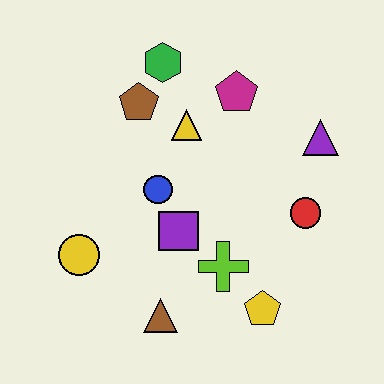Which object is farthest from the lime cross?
The green hexagon is farthest from the lime cross.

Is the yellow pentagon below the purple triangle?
Yes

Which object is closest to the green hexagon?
The brown pentagon is closest to the green hexagon.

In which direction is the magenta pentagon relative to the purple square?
The magenta pentagon is above the purple square.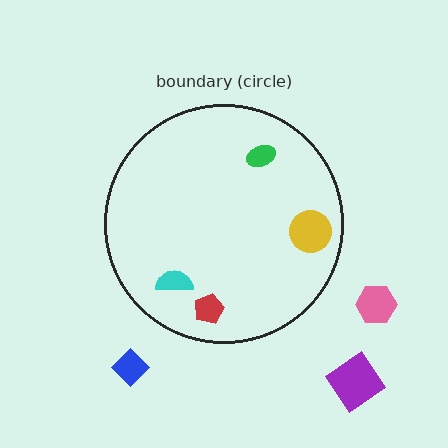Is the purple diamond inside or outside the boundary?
Outside.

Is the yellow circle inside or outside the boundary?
Inside.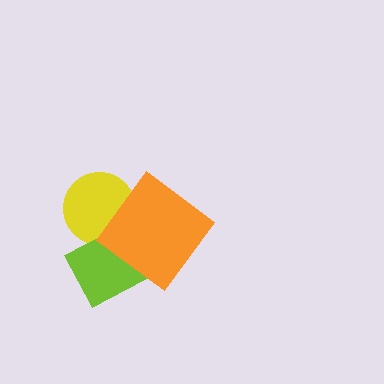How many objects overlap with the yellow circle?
2 objects overlap with the yellow circle.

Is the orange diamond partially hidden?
No, no other shape covers it.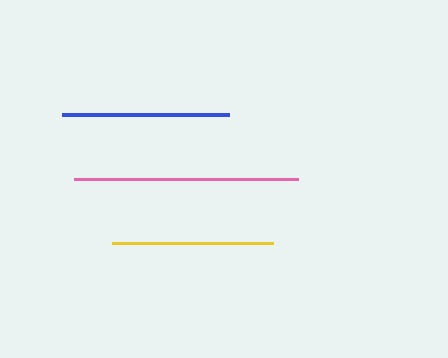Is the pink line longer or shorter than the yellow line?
The pink line is longer than the yellow line.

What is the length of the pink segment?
The pink segment is approximately 224 pixels long.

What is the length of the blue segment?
The blue segment is approximately 167 pixels long.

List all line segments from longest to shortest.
From longest to shortest: pink, blue, yellow.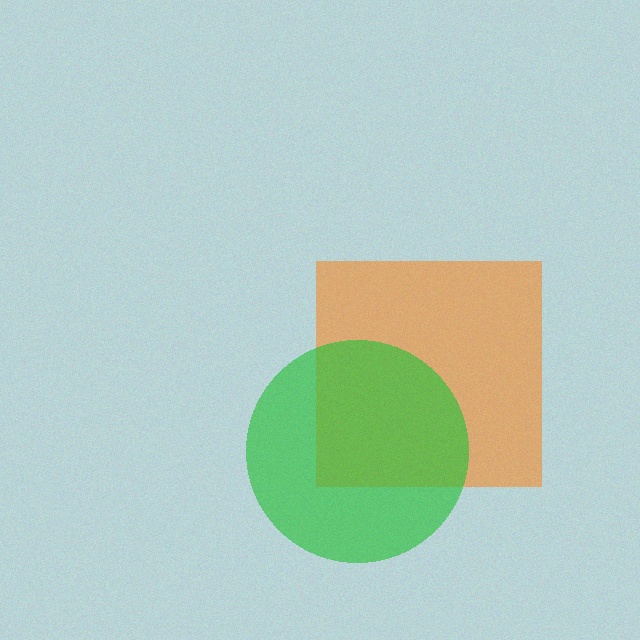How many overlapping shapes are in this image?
There are 2 overlapping shapes in the image.